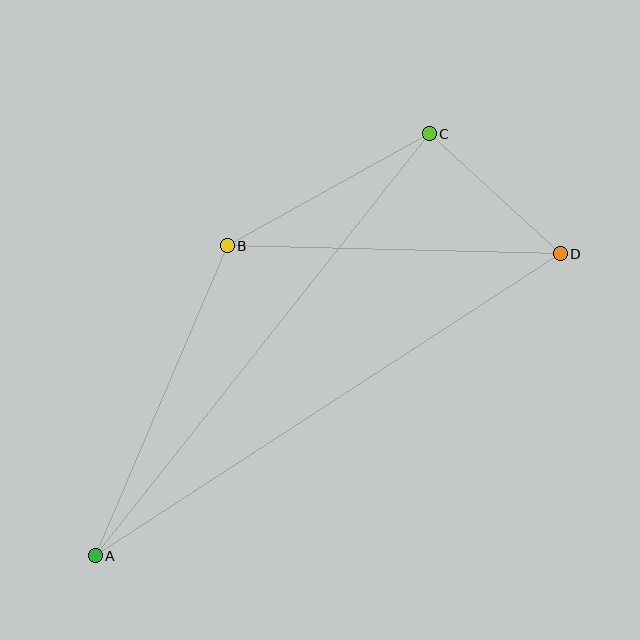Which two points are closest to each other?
Points C and D are closest to each other.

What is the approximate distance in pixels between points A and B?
The distance between A and B is approximately 337 pixels.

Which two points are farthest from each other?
Points A and D are farthest from each other.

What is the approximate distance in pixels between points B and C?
The distance between B and C is approximately 231 pixels.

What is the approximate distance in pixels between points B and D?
The distance between B and D is approximately 333 pixels.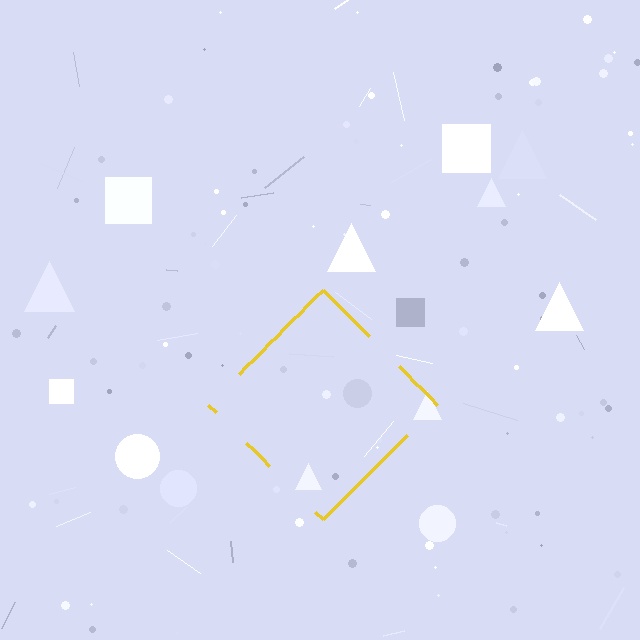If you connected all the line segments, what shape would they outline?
They would outline a diamond.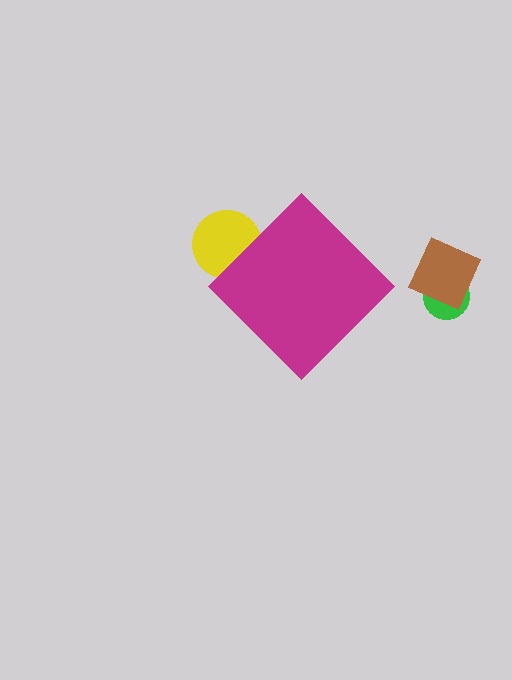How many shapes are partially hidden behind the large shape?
1 shape is partially hidden.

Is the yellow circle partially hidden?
Yes, the yellow circle is partially hidden behind the magenta diamond.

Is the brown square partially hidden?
No, the brown square is fully visible.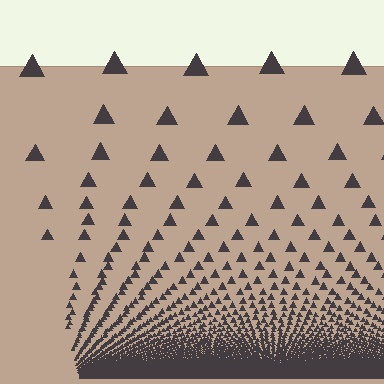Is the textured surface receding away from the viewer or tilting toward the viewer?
The surface appears to tilt toward the viewer. Texture elements get larger and sparser toward the top.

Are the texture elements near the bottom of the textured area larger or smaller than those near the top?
Smaller. The gradient is inverted — elements near the bottom are smaller and denser.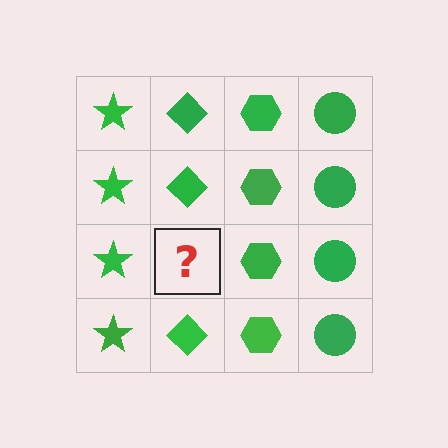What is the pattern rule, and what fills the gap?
The rule is that each column has a consistent shape. The gap should be filled with a green diamond.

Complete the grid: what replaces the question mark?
The question mark should be replaced with a green diamond.